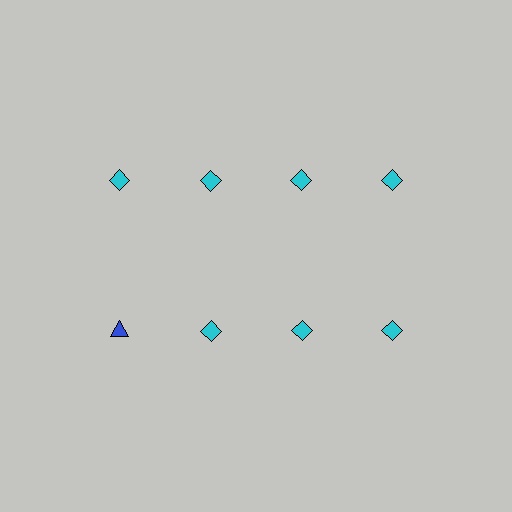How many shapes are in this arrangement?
There are 8 shapes arranged in a grid pattern.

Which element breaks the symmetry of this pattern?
The blue triangle in the second row, leftmost column breaks the symmetry. All other shapes are cyan diamonds.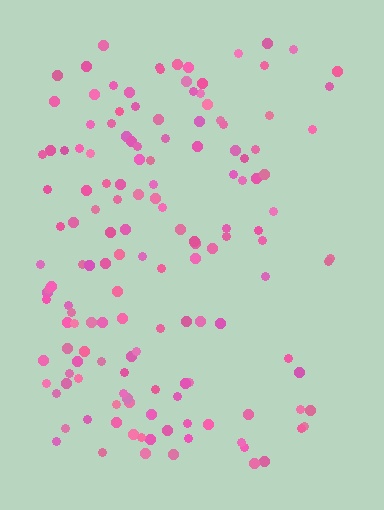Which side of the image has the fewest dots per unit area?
The right.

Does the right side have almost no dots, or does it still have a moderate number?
Still a moderate number, just noticeably fewer than the left.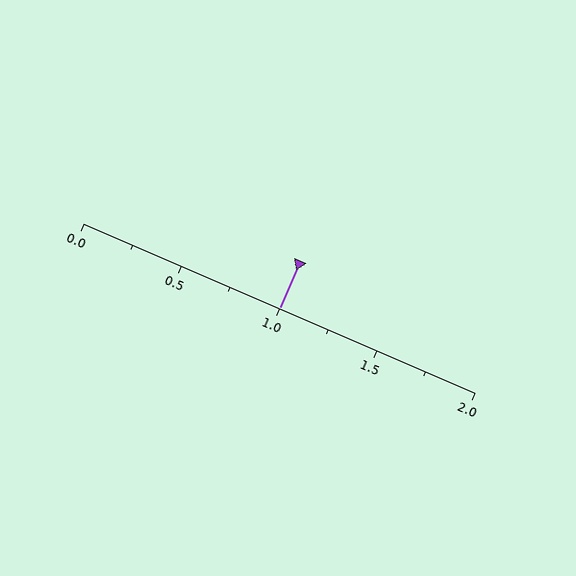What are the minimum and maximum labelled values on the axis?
The axis runs from 0.0 to 2.0.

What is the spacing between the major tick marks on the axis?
The major ticks are spaced 0.5 apart.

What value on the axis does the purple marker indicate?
The marker indicates approximately 1.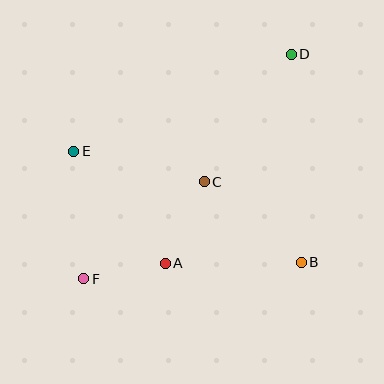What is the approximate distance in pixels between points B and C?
The distance between B and C is approximately 126 pixels.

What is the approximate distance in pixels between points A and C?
The distance between A and C is approximately 90 pixels.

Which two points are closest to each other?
Points A and F are closest to each other.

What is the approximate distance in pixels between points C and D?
The distance between C and D is approximately 154 pixels.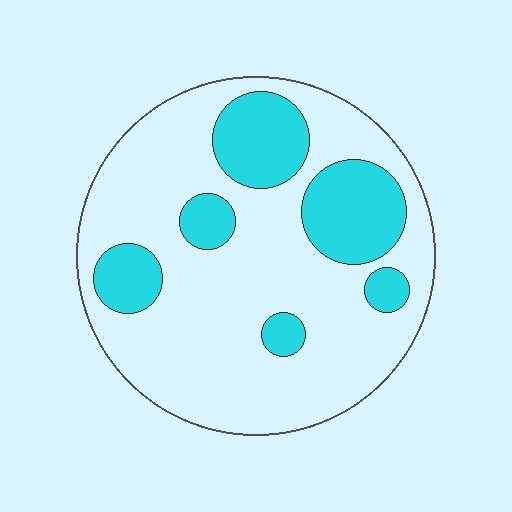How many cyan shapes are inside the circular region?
6.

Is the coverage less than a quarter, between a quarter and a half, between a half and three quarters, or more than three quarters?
Between a quarter and a half.